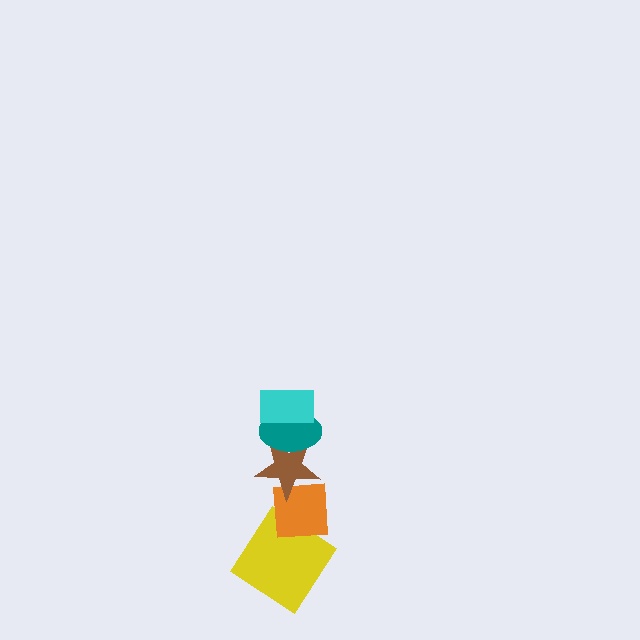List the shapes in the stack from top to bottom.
From top to bottom: the cyan rectangle, the teal ellipse, the brown star, the orange square, the yellow diamond.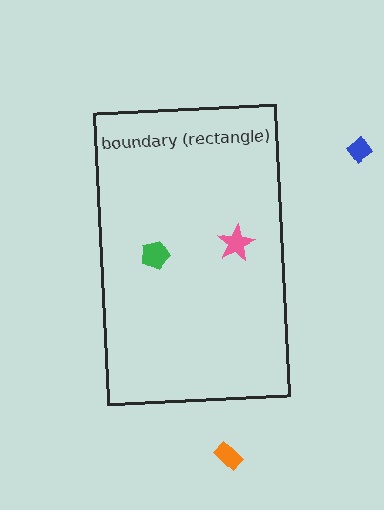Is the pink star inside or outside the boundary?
Inside.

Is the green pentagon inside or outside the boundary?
Inside.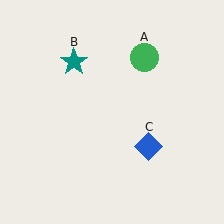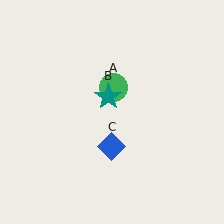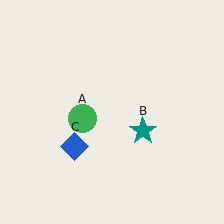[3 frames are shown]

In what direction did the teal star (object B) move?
The teal star (object B) moved down and to the right.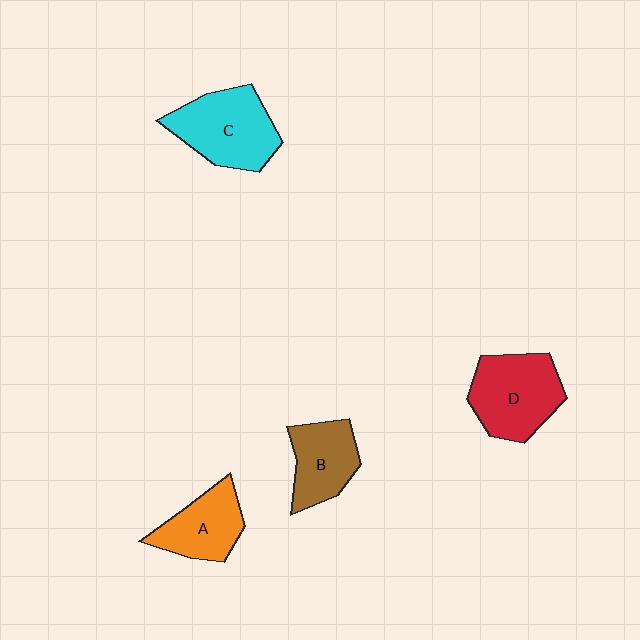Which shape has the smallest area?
Shape A (orange).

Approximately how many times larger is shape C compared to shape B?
Approximately 1.4 times.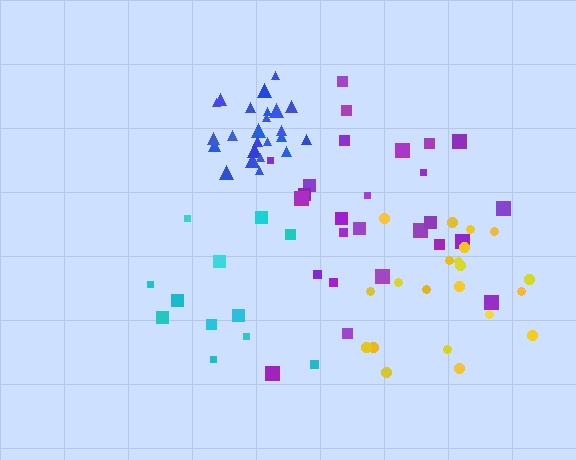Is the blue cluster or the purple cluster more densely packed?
Blue.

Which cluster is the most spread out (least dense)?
Cyan.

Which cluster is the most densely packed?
Blue.